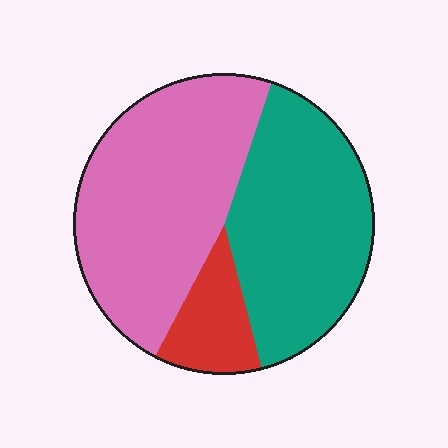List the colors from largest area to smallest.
From largest to smallest: pink, teal, red.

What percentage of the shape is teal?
Teal covers around 40% of the shape.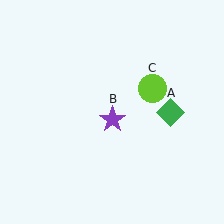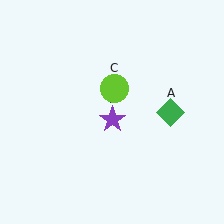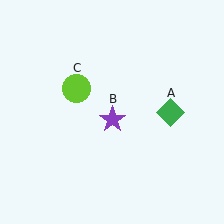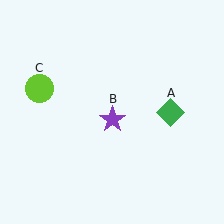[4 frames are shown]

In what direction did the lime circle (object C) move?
The lime circle (object C) moved left.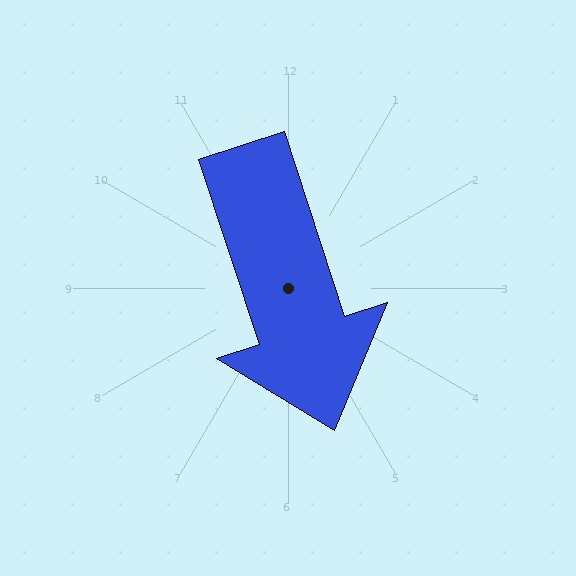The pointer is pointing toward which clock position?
Roughly 5 o'clock.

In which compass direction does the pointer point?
South.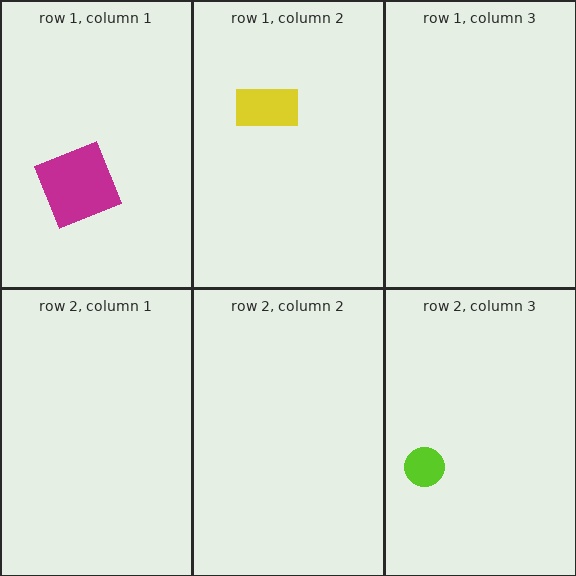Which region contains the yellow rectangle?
The row 1, column 2 region.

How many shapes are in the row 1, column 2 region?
1.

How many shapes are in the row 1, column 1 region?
1.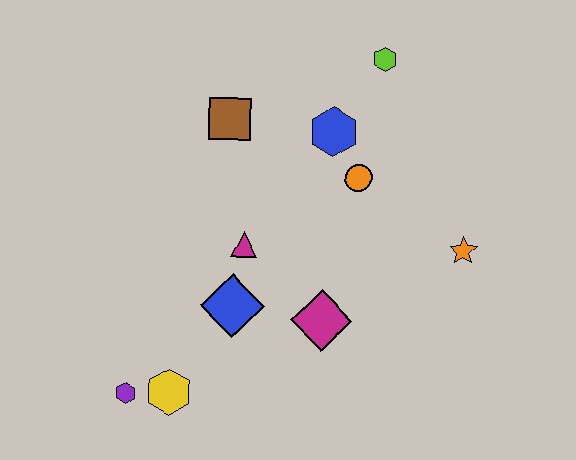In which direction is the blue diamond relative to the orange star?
The blue diamond is to the left of the orange star.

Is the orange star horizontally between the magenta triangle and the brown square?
No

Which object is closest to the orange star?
The orange circle is closest to the orange star.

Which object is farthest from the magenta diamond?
The lime hexagon is farthest from the magenta diamond.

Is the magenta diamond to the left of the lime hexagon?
Yes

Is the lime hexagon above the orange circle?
Yes